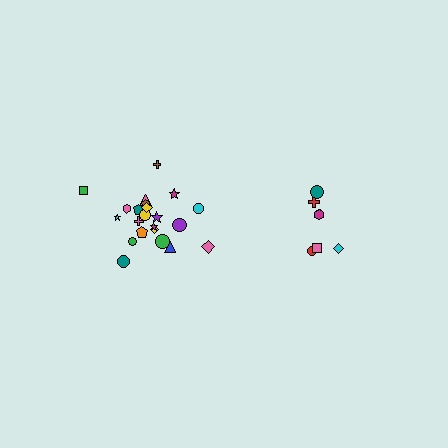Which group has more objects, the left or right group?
The left group.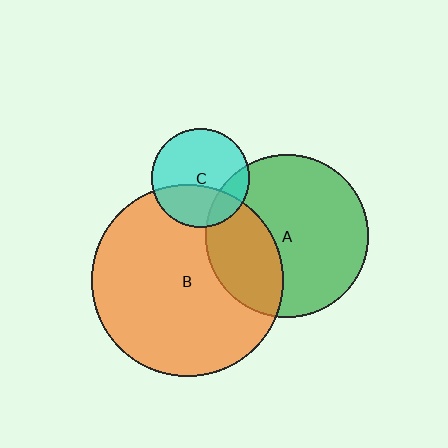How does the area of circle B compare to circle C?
Approximately 3.8 times.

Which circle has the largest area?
Circle B (orange).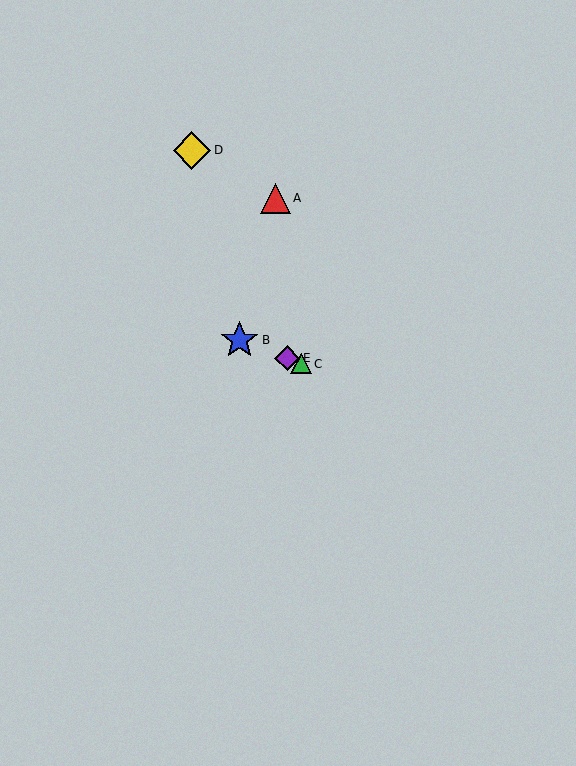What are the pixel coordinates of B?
Object B is at (240, 340).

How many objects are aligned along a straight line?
3 objects (B, C, E) are aligned along a straight line.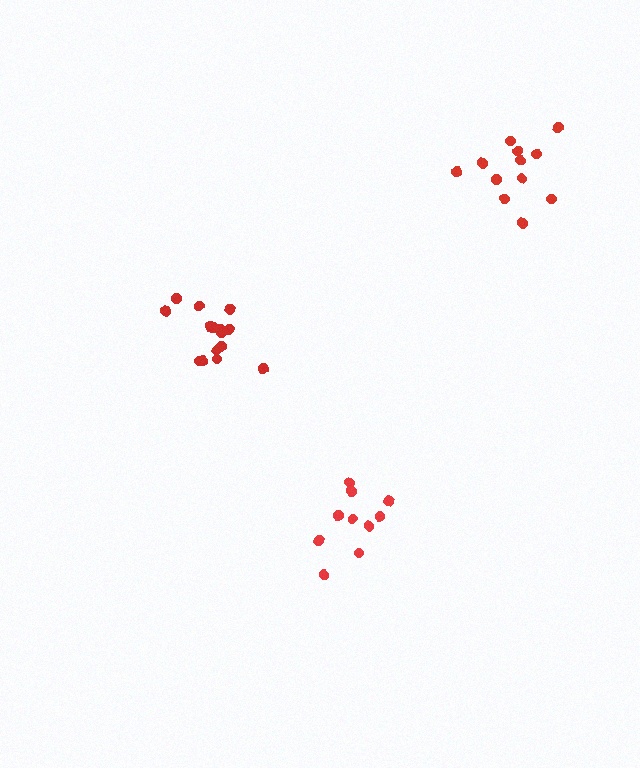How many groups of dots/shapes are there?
There are 3 groups.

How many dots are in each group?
Group 1: 10 dots, Group 2: 15 dots, Group 3: 12 dots (37 total).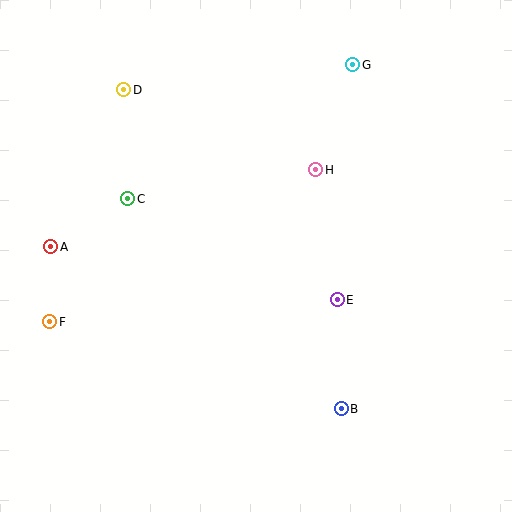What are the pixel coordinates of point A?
Point A is at (51, 247).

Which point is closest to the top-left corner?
Point D is closest to the top-left corner.